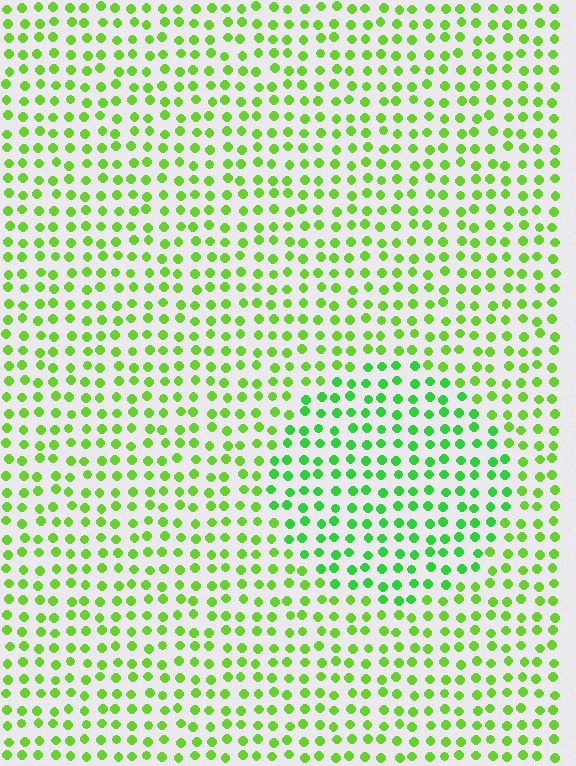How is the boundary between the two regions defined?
The boundary is defined purely by a slight shift in hue (about 26 degrees). Spacing, size, and orientation are identical on both sides.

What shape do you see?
I see a circle.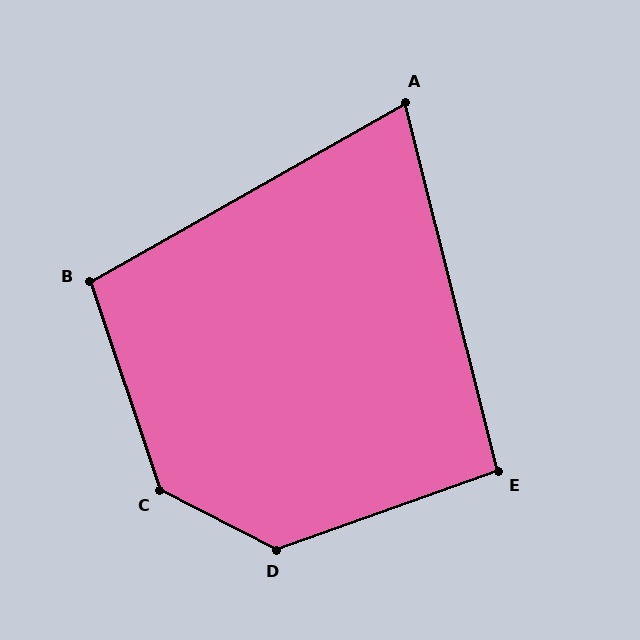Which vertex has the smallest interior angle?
A, at approximately 75 degrees.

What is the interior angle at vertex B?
Approximately 101 degrees (obtuse).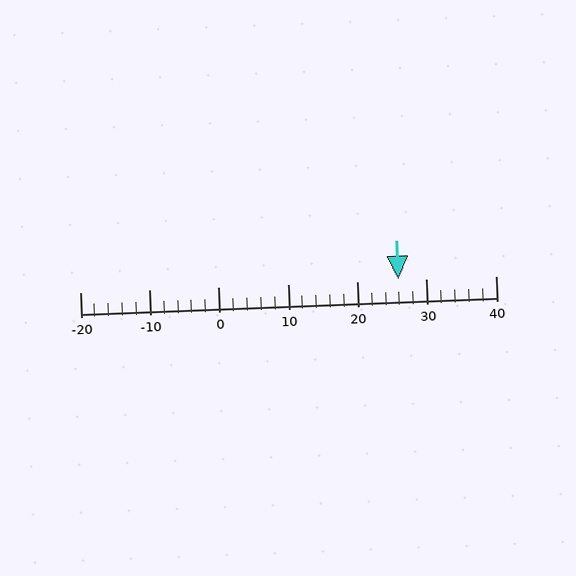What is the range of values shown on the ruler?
The ruler shows values from -20 to 40.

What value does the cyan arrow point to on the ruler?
The cyan arrow points to approximately 26.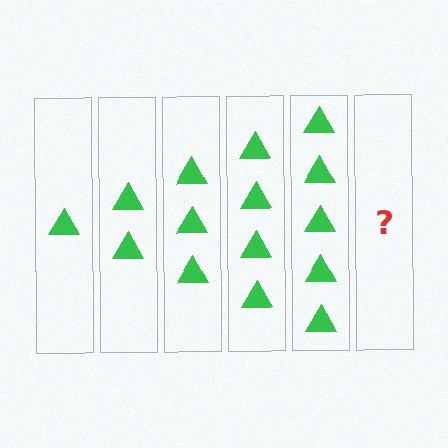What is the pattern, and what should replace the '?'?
The pattern is that each step adds one more triangle. The '?' should be 6 triangles.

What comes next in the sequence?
The next element should be 6 triangles.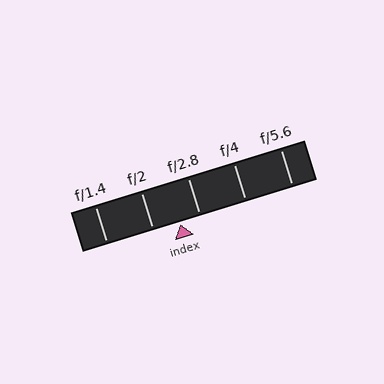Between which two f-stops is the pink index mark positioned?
The index mark is between f/2 and f/2.8.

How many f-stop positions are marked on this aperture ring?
There are 5 f-stop positions marked.